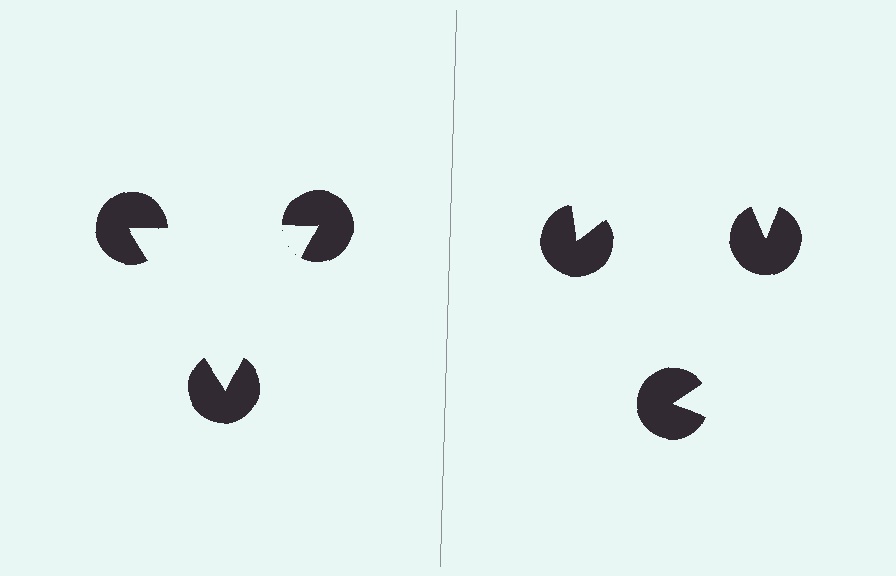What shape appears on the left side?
An illusory triangle.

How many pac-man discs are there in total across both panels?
6 — 3 on each side.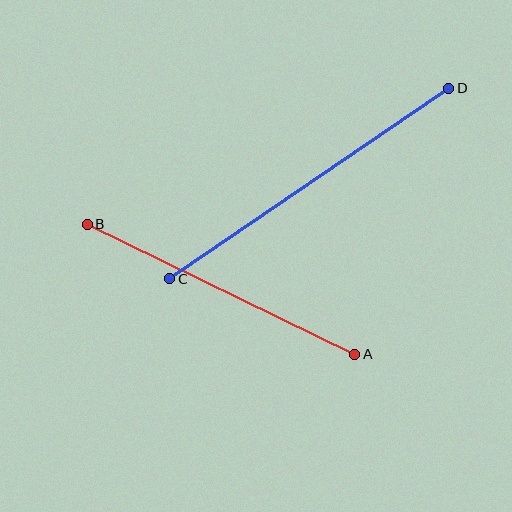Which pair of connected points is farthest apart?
Points C and D are farthest apart.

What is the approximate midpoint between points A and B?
The midpoint is at approximately (221, 289) pixels.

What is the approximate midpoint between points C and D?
The midpoint is at approximately (309, 184) pixels.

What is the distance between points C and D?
The distance is approximately 338 pixels.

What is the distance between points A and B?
The distance is approximately 298 pixels.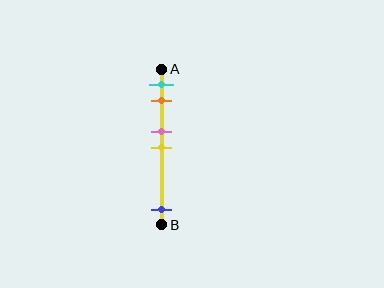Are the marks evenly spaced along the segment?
No, the marks are not evenly spaced.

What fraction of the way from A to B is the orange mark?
The orange mark is approximately 20% (0.2) of the way from A to B.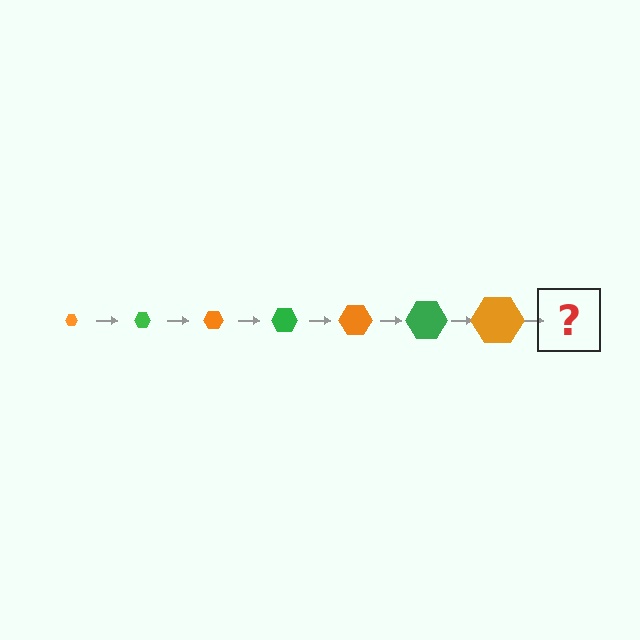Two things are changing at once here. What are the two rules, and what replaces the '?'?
The two rules are that the hexagon grows larger each step and the color cycles through orange and green. The '?' should be a green hexagon, larger than the previous one.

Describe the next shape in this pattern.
It should be a green hexagon, larger than the previous one.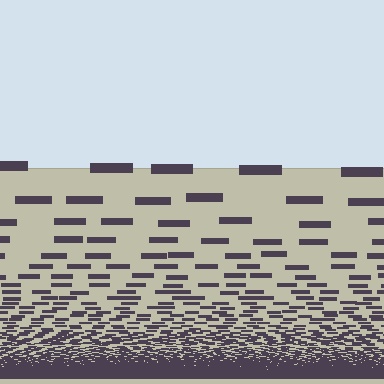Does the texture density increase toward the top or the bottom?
Density increases toward the bottom.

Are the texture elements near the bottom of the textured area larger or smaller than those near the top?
Smaller. The gradient is inverted — elements near the bottom are smaller and denser.